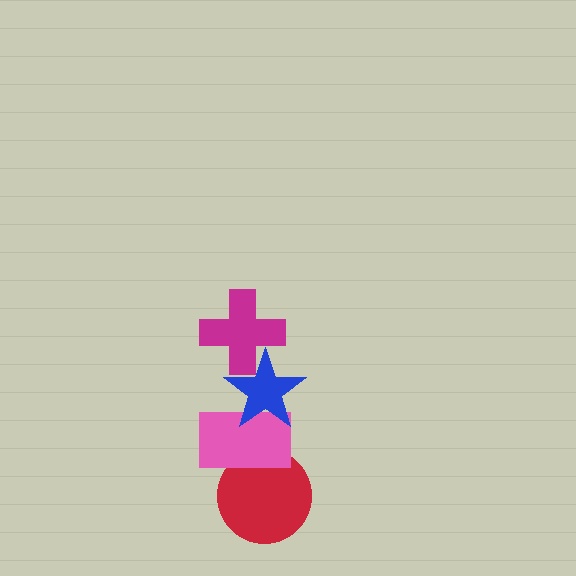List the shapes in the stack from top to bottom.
From top to bottom: the magenta cross, the blue star, the pink rectangle, the red circle.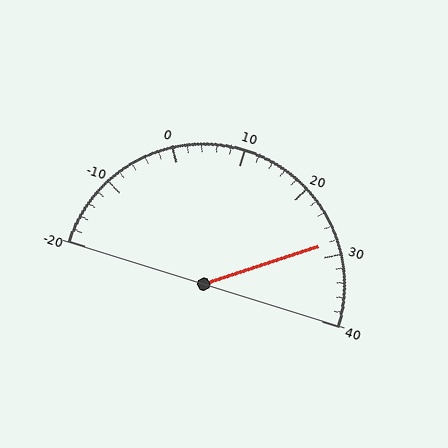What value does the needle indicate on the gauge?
The needle indicates approximately 28.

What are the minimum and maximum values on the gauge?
The gauge ranges from -20 to 40.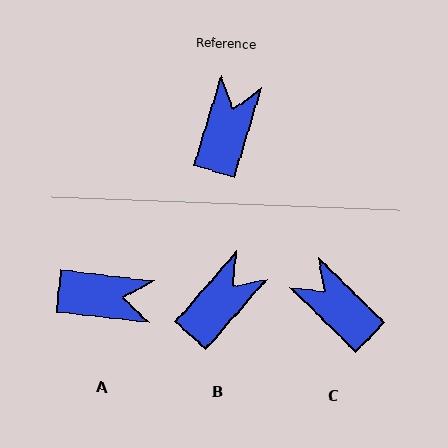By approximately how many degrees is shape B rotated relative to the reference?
Approximately 24 degrees clockwise.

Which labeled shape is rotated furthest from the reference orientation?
A, about 79 degrees away.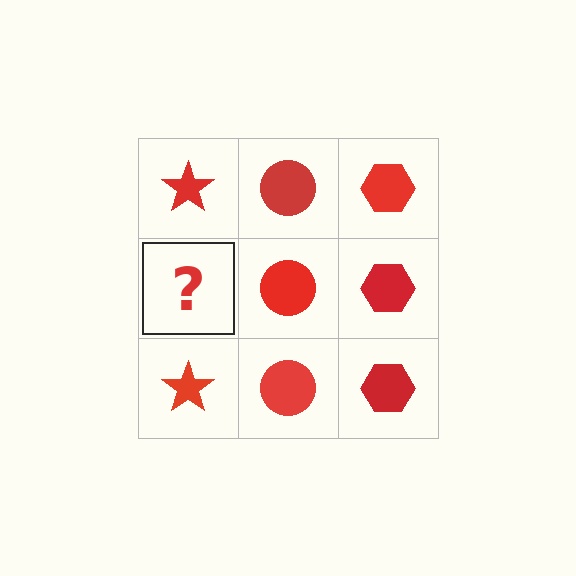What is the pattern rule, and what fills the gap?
The rule is that each column has a consistent shape. The gap should be filled with a red star.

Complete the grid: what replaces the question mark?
The question mark should be replaced with a red star.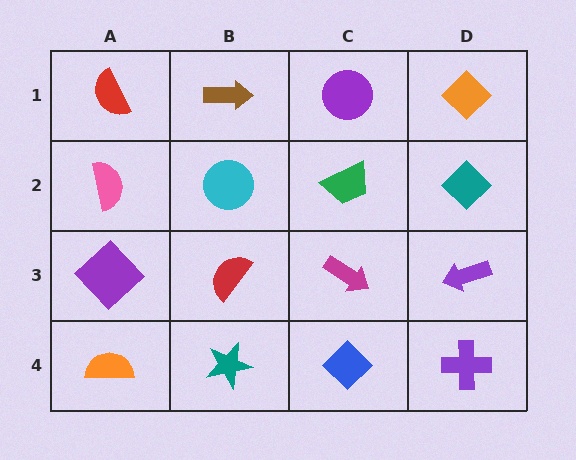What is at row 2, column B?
A cyan circle.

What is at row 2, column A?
A pink semicircle.